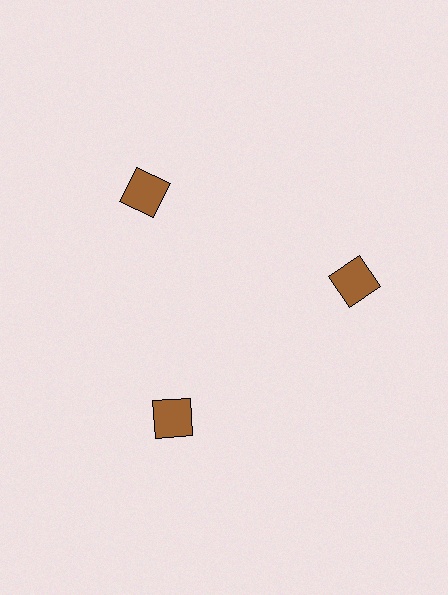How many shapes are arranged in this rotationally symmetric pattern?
There are 3 shapes, arranged in 3 groups of 1.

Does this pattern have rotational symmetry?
Yes, this pattern has 3-fold rotational symmetry. It looks the same after rotating 120 degrees around the center.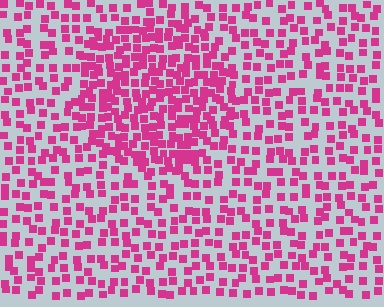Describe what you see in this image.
The image contains small magenta elements arranged at two different densities. A circle-shaped region is visible where the elements are more densely packed than the surrounding area.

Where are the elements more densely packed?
The elements are more densely packed inside the circle boundary.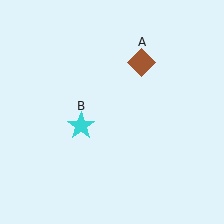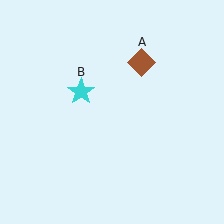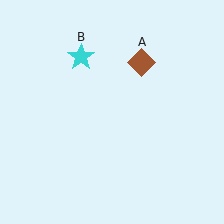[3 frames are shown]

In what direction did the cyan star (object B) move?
The cyan star (object B) moved up.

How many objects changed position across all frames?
1 object changed position: cyan star (object B).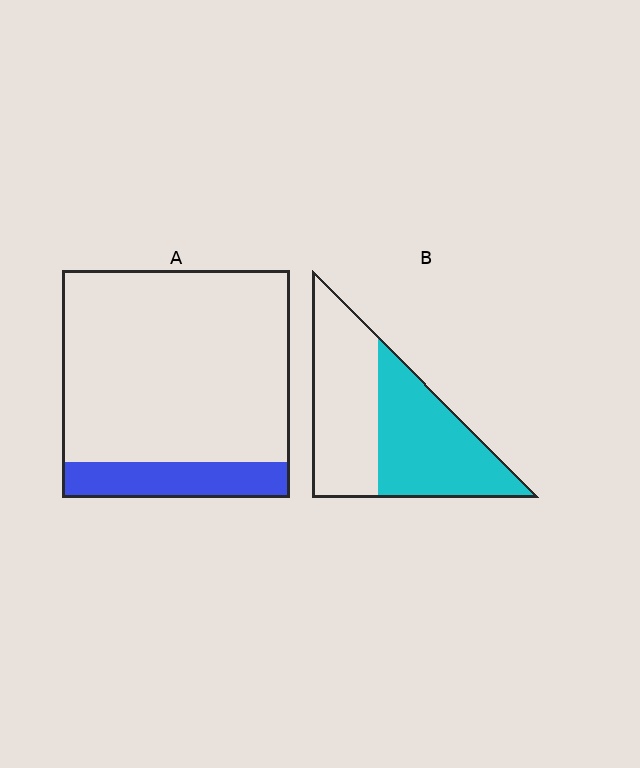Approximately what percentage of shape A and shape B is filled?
A is approximately 15% and B is approximately 50%.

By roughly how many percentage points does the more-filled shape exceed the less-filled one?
By roughly 35 percentage points (B over A).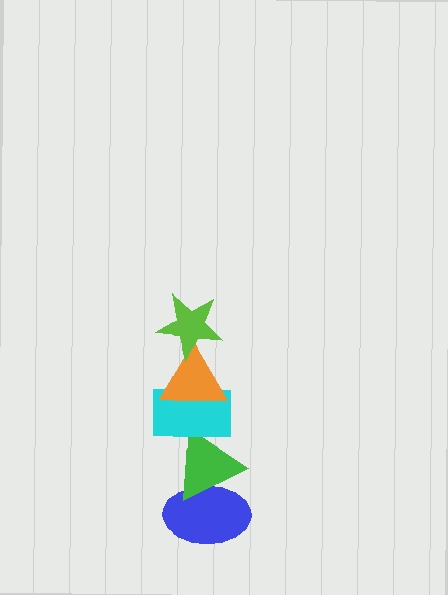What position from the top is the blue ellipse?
The blue ellipse is 5th from the top.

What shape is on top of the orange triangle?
The lime star is on top of the orange triangle.